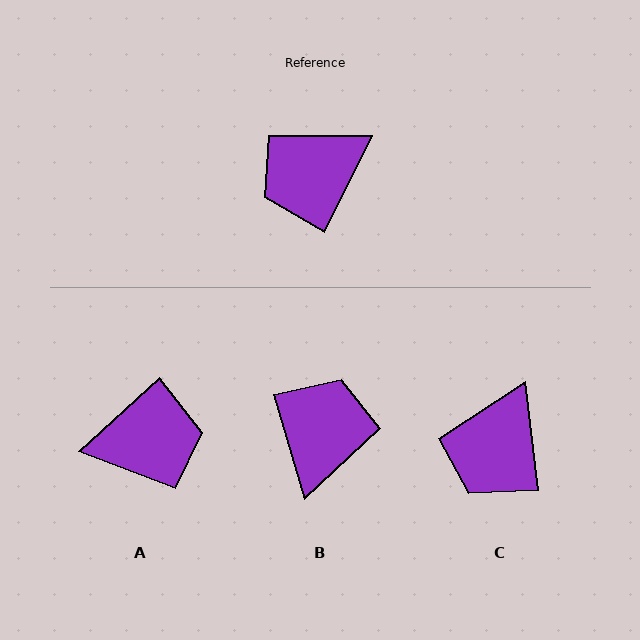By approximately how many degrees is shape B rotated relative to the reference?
Approximately 137 degrees clockwise.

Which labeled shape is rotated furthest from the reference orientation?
A, about 159 degrees away.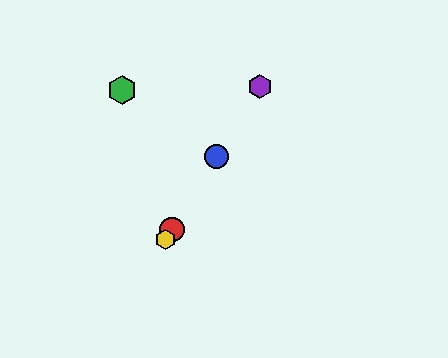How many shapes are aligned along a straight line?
4 shapes (the red circle, the blue circle, the yellow hexagon, the purple hexagon) are aligned along a straight line.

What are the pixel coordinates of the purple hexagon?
The purple hexagon is at (260, 86).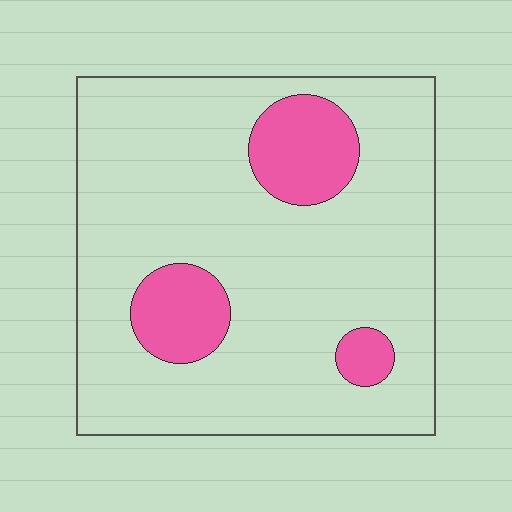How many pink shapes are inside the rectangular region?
3.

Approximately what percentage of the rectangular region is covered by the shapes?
Approximately 15%.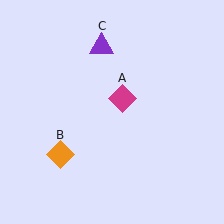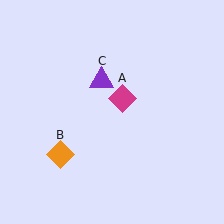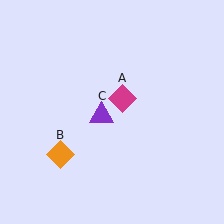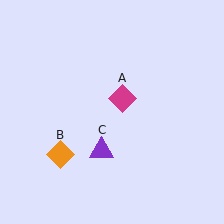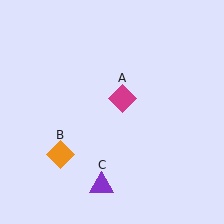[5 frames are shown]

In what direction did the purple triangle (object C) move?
The purple triangle (object C) moved down.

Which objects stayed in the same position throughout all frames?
Magenta diamond (object A) and orange diamond (object B) remained stationary.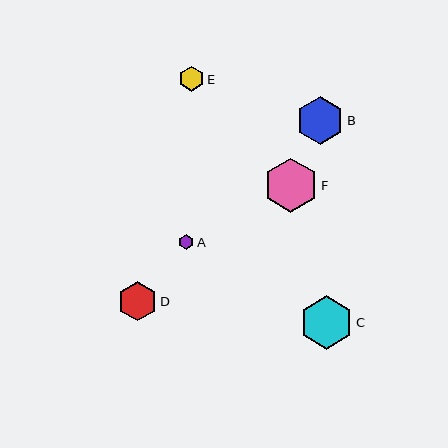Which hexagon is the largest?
Hexagon F is the largest with a size of approximately 54 pixels.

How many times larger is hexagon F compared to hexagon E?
Hexagon F is approximately 2.2 times the size of hexagon E.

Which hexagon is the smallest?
Hexagon A is the smallest with a size of approximately 15 pixels.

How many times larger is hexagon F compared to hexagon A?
Hexagon F is approximately 3.5 times the size of hexagon A.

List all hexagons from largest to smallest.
From largest to smallest: F, C, B, D, E, A.